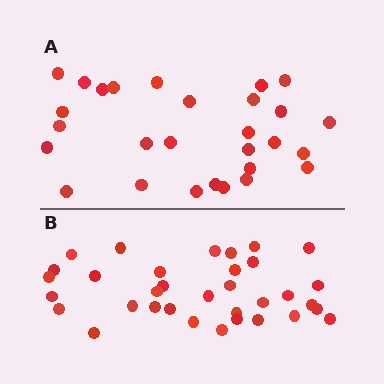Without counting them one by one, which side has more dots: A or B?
Region B (the bottom region) has more dots.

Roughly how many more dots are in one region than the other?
Region B has about 6 more dots than region A.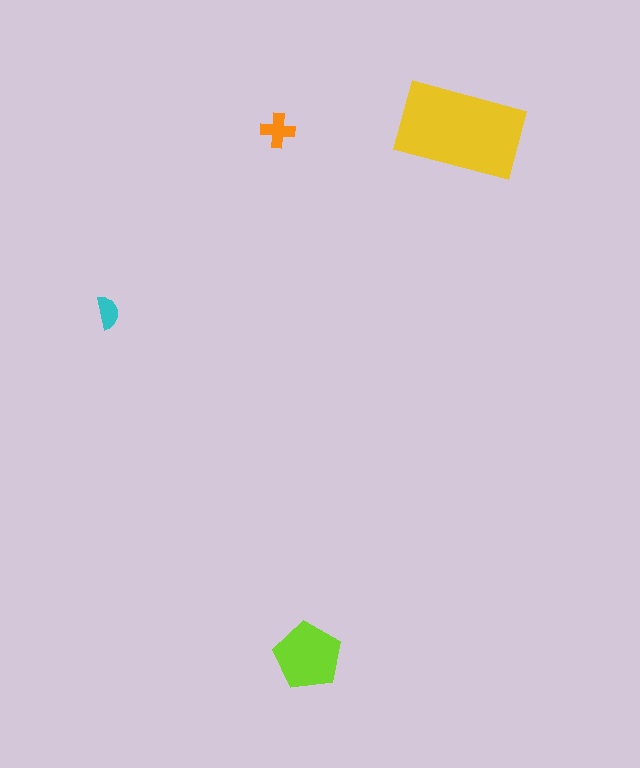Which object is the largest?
The yellow rectangle.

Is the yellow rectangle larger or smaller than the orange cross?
Larger.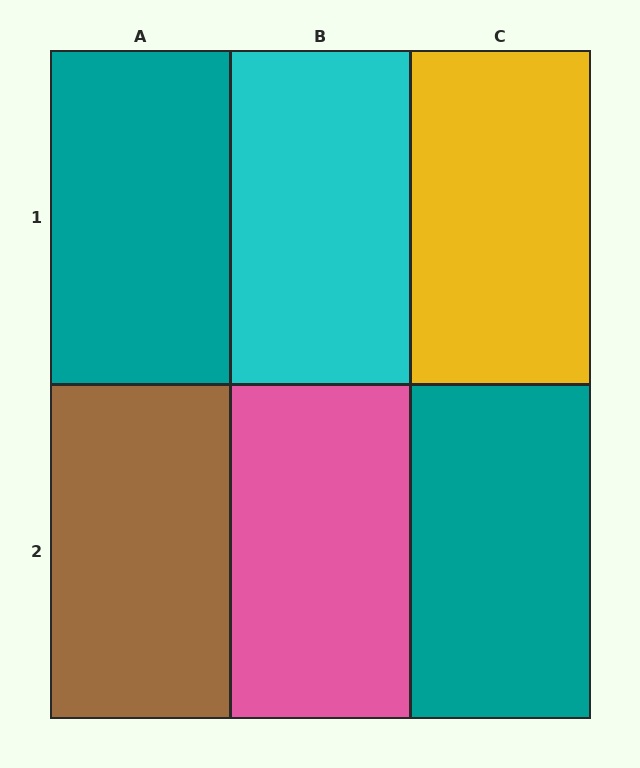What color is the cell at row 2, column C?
Teal.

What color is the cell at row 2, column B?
Pink.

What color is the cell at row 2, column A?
Brown.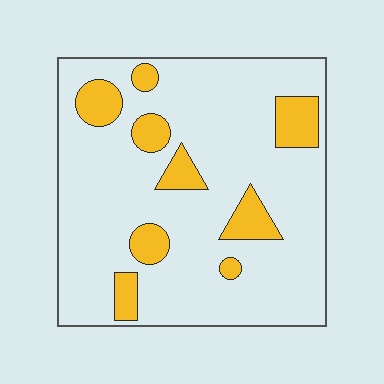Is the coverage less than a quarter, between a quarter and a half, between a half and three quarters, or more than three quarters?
Less than a quarter.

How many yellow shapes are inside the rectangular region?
9.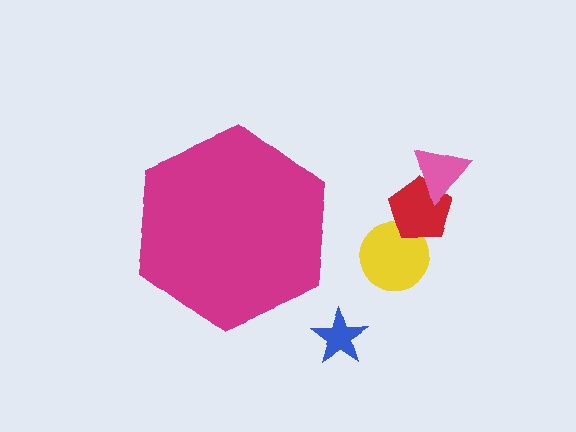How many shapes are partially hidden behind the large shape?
0 shapes are partially hidden.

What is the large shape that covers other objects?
A magenta hexagon.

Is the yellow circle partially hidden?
No, the yellow circle is fully visible.